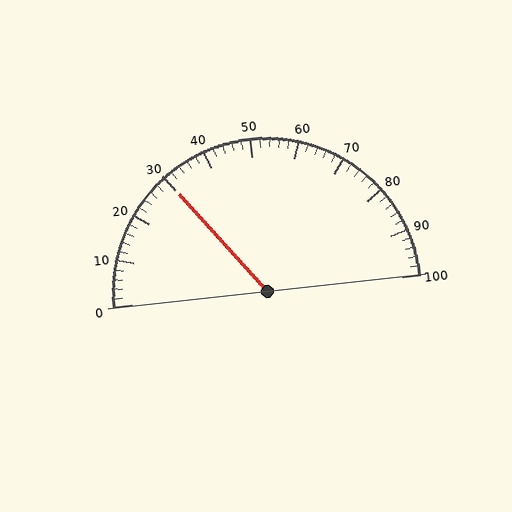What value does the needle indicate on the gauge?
The needle indicates approximately 30.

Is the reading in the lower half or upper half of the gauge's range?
The reading is in the lower half of the range (0 to 100).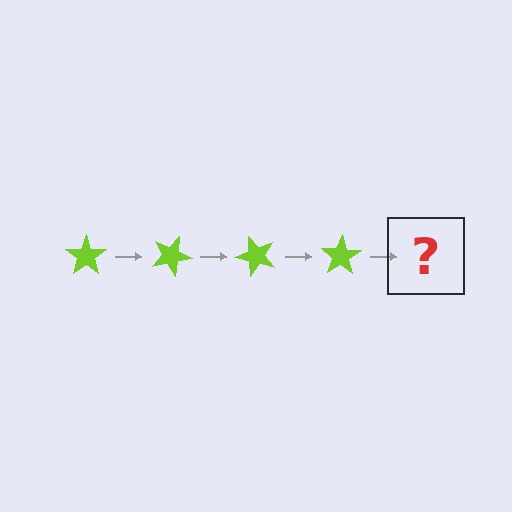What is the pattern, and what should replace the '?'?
The pattern is that the star rotates 25 degrees each step. The '?' should be a lime star rotated 100 degrees.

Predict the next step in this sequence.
The next step is a lime star rotated 100 degrees.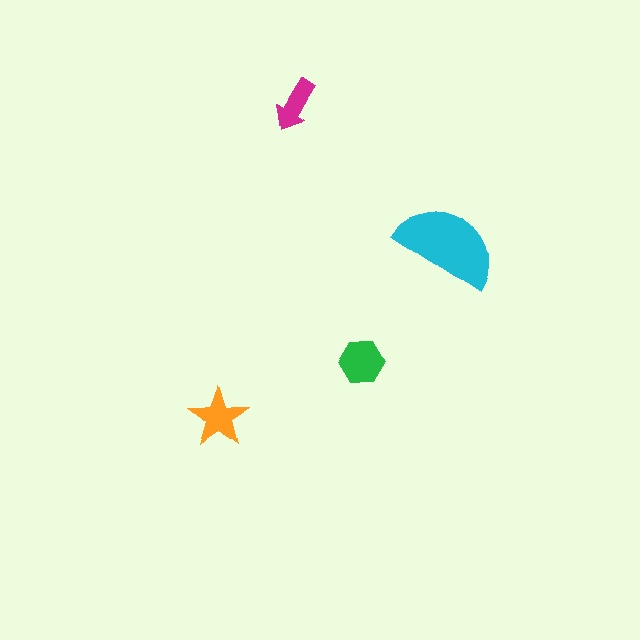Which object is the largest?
The cyan semicircle.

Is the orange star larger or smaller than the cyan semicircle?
Smaller.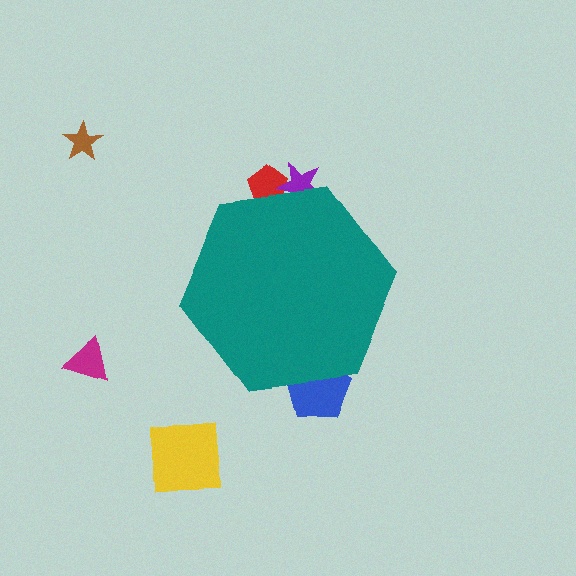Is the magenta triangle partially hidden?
No, the magenta triangle is fully visible.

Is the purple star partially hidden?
Yes, the purple star is partially hidden behind the teal hexagon.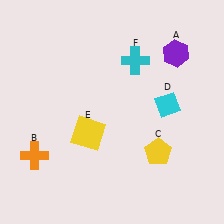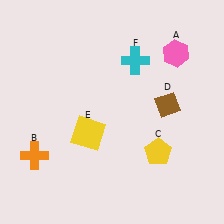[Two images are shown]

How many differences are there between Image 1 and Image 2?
There are 2 differences between the two images.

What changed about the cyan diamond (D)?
In Image 1, D is cyan. In Image 2, it changed to brown.